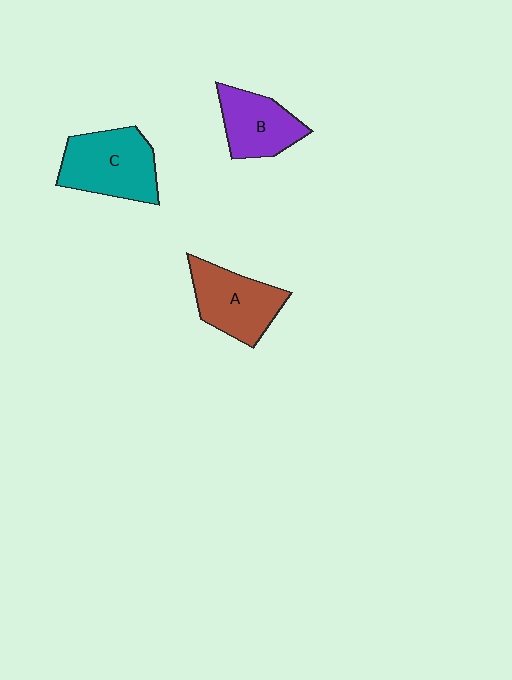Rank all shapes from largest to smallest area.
From largest to smallest: C (teal), A (brown), B (purple).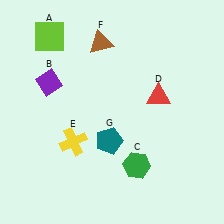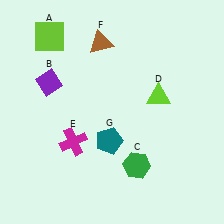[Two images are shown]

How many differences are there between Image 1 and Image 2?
There are 2 differences between the two images.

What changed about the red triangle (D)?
In Image 1, D is red. In Image 2, it changed to lime.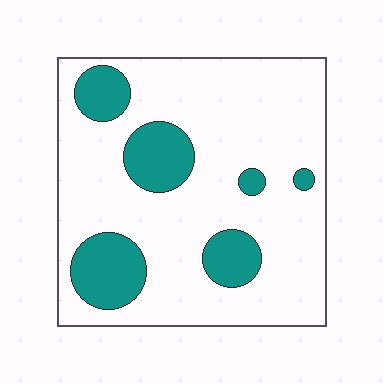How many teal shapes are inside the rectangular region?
6.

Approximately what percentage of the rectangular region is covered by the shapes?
Approximately 20%.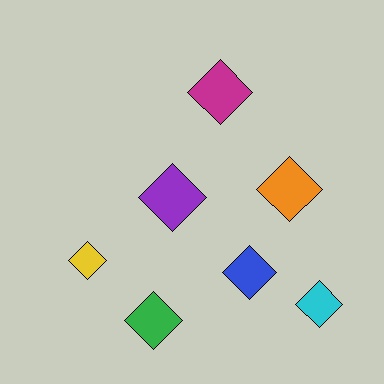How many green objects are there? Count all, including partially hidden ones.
There is 1 green object.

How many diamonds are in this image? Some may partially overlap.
There are 7 diamonds.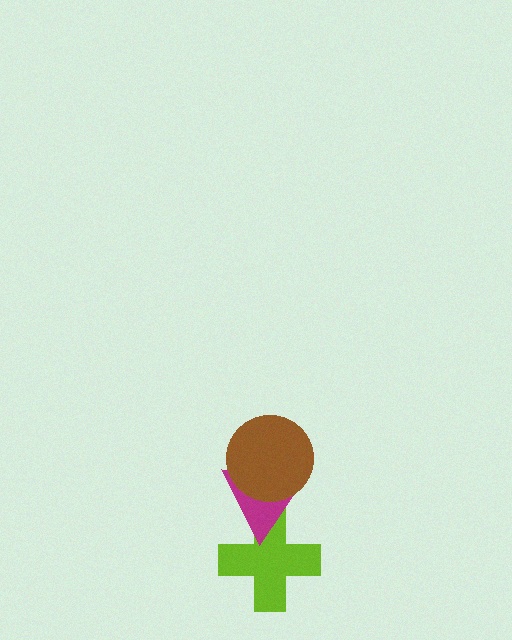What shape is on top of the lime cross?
The magenta triangle is on top of the lime cross.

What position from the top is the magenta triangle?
The magenta triangle is 2nd from the top.